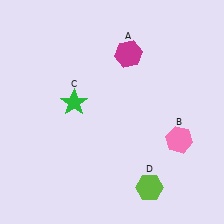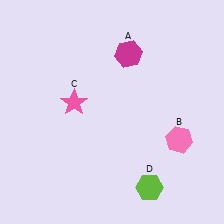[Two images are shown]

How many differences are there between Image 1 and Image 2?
There is 1 difference between the two images.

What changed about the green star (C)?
In Image 1, C is green. In Image 2, it changed to pink.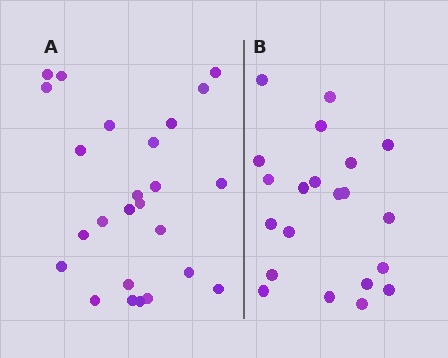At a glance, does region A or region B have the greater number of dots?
Region A (the left region) has more dots.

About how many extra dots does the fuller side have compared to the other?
Region A has about 4 more dots than region B.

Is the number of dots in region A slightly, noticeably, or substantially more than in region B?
Region A has only slightly more — the two regions are fairly close. The ratio is roughly 1.2 to 1.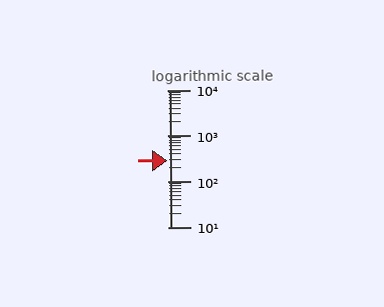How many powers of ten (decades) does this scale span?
The scale spans 3 decades, from 10 to 10000.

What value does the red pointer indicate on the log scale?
The pointer indicates approximately 280.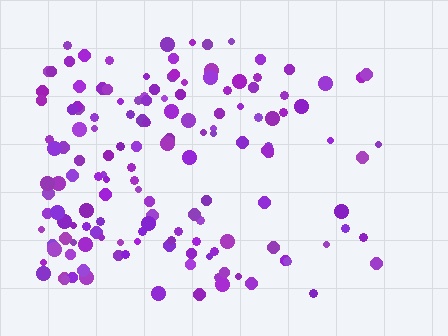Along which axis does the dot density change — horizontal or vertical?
Horizontal.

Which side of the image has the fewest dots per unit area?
The right.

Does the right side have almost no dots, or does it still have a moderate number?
Still a moderate number, just noticeably fewer than the left.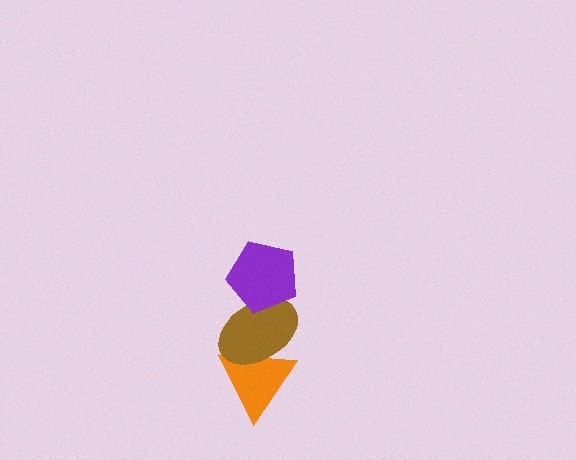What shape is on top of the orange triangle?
The brown ellipse is on top of the orange triangle.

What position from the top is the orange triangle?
The orange triangle is 3rd from the top.